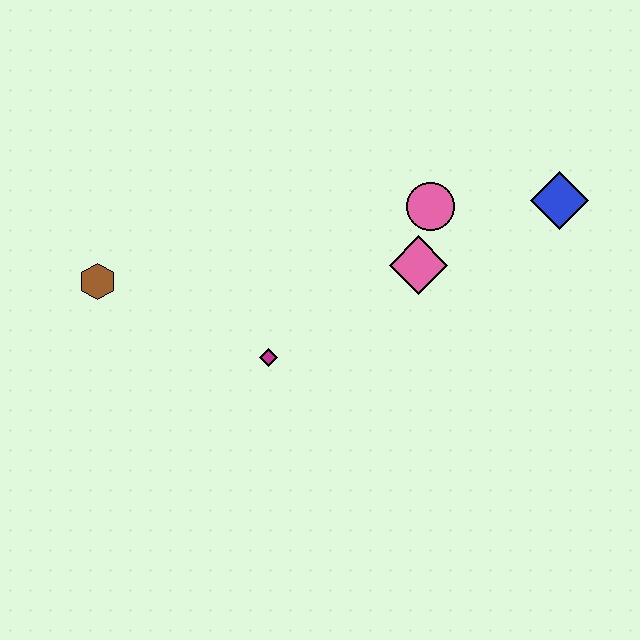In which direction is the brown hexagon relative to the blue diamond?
The brown hexagon is to the left of the blue diamond.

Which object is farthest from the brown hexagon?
The blue diamond is farthest from the brown hexagon.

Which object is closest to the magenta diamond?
The pink diamond is closest to the magenta diamond.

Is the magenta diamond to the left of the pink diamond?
Yes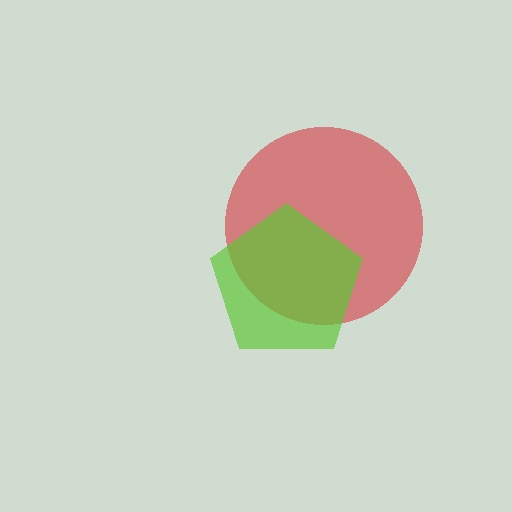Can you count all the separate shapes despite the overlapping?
Yes, there are 2 separate shapes.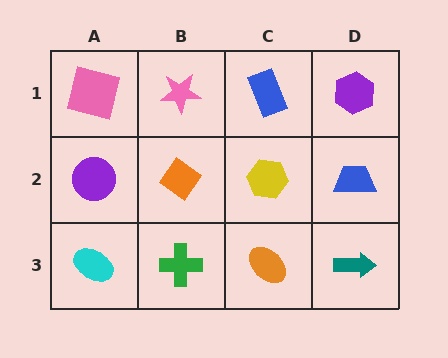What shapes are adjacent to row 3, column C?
A yellow hexagon (row 2, column C), a green cross (row 3, column B), a teal arrow (row 3, column D).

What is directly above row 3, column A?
A purple circle.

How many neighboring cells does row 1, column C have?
3.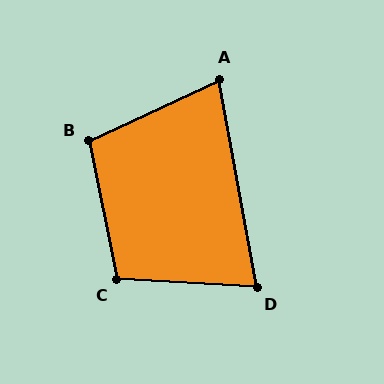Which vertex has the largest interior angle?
C, at approximately 105 degrees.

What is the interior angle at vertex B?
Approximately 104 degrees (obtuse).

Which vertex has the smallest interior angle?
A, at approximately 75 degrees.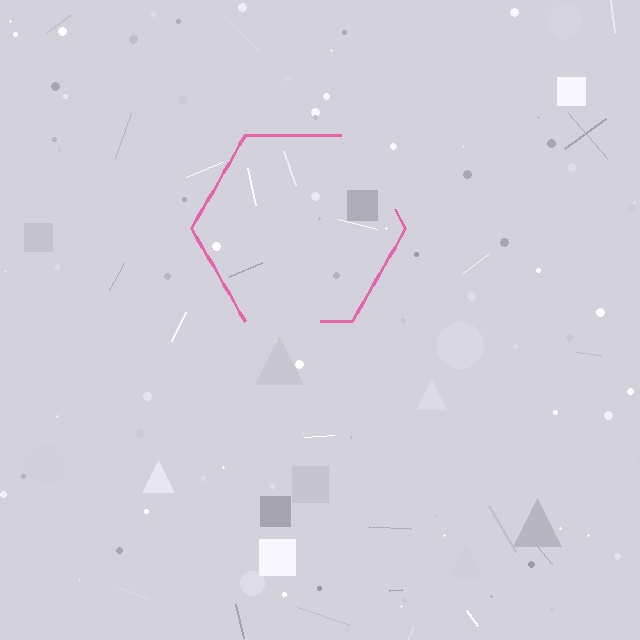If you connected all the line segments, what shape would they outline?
They would outline a hexagon.